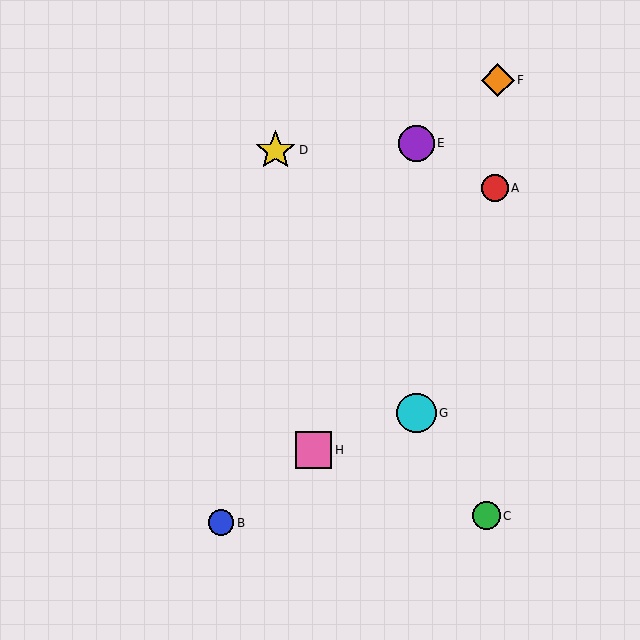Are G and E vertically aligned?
Yes, both are at x≈416.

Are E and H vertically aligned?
No, E is at x≈416 and H is at x≈314.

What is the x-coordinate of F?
Object F is at x≈498.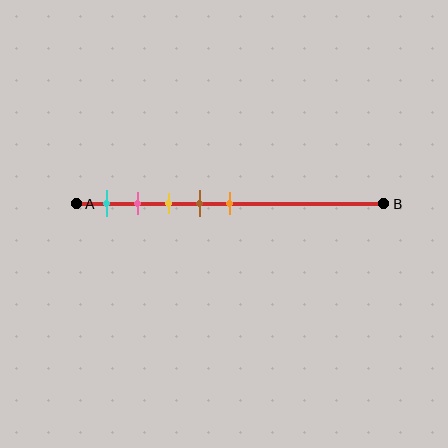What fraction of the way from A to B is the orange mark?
The orange mark is approximately 50% (0.5) of the way from A to B.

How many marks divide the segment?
There are 5 marks dividing the segment.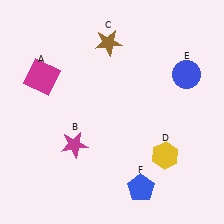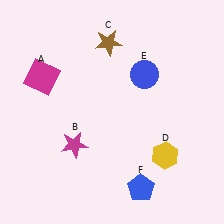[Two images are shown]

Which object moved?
The blue circle (E) moved left.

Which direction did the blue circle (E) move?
The blue circle (E) moved left.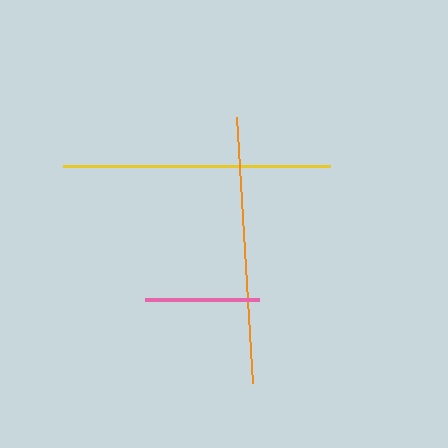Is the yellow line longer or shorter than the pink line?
The yellow line is longer than the pink line.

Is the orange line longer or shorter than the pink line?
The orange line is longer than the pink line.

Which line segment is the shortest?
The pink line is the shortest at approximately 114 pixels.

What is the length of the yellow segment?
The yellow segment is approximately 267 pixels long.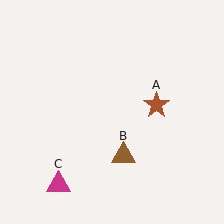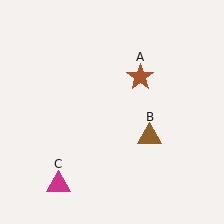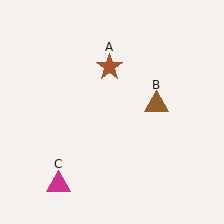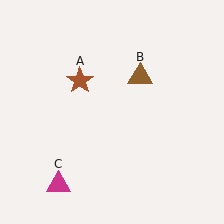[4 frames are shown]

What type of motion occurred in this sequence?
The brown star (object A), brown triangle (object B) rotated counterclockwise around the center of the scene.